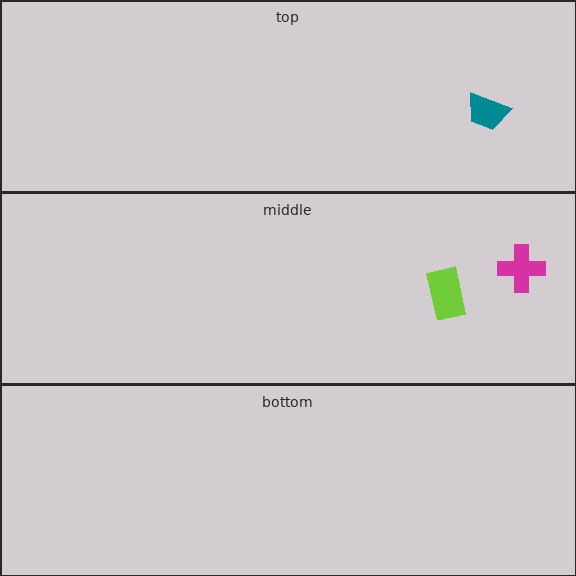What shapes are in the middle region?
The lime rectangle, the magenta cross.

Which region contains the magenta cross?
The middle region.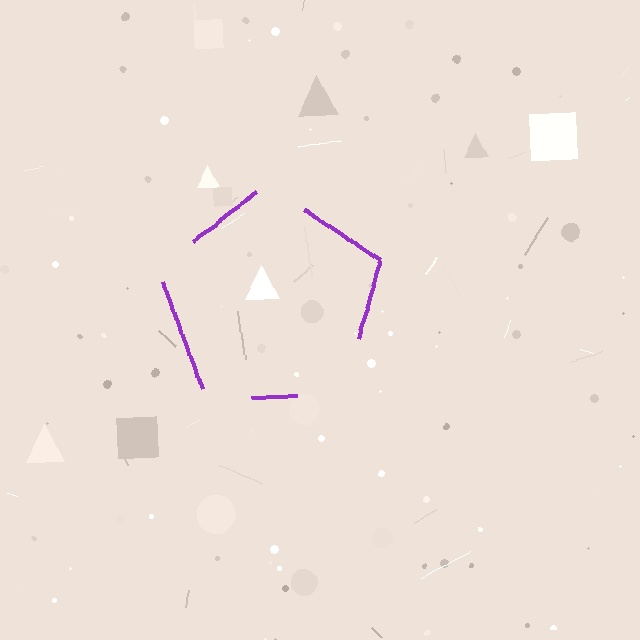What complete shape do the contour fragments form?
The contour fragments form a pentagon.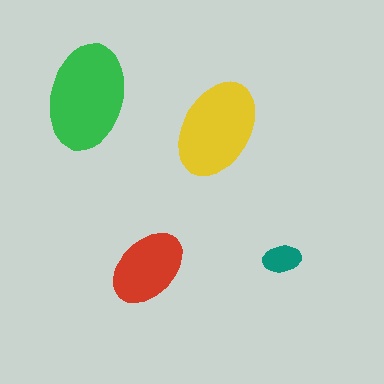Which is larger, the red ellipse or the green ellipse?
The green one.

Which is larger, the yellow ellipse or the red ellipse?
The yellow one.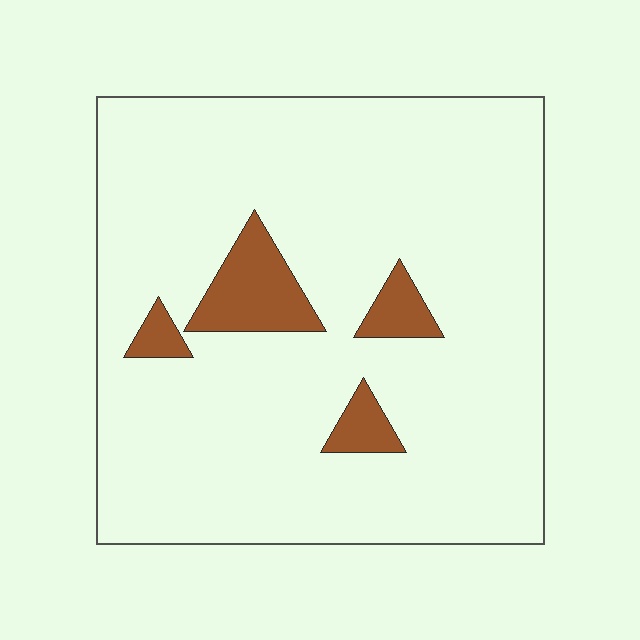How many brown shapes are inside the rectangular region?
4.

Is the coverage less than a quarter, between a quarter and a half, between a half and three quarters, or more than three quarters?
Less than a quarter.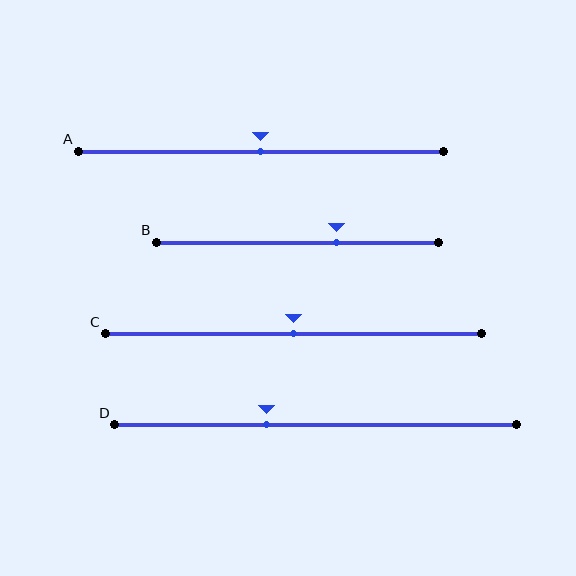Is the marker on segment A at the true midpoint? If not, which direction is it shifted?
Yes, the marker on segment A is at the true midpoint.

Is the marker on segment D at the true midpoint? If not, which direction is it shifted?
No, the marker on segment D is shifted to the left by about 12% of the segment length.